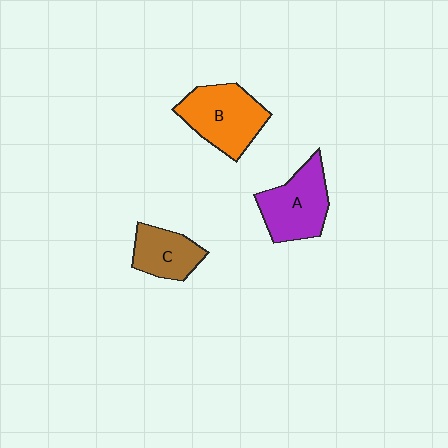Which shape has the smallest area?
Shape C (brown).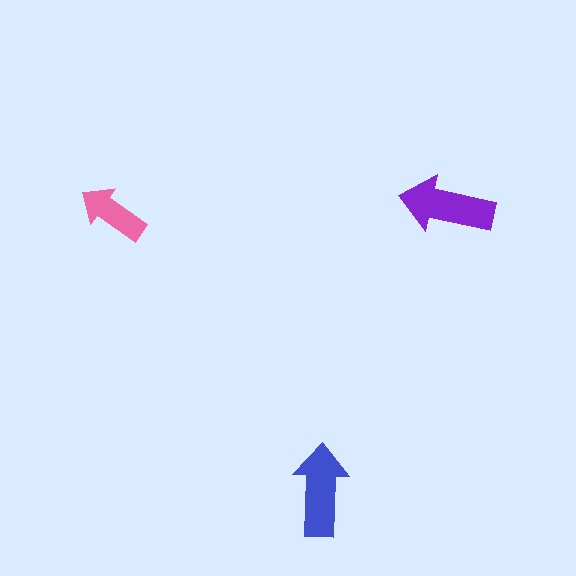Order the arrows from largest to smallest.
the purple one, the blue one, the pink one.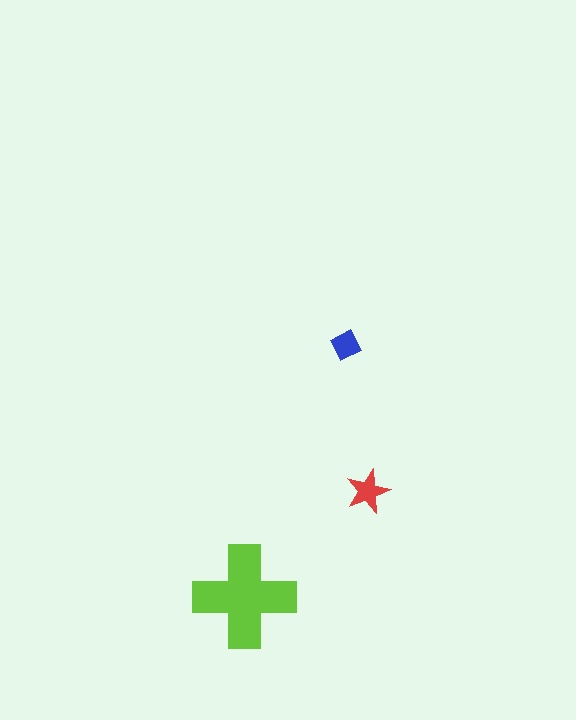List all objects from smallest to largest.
The blue diamond, the red star, the lime cross.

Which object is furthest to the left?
The lime cross is leftmost.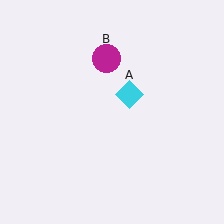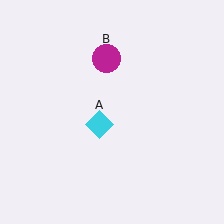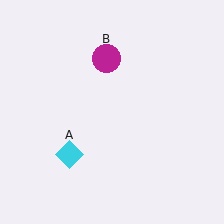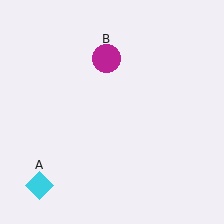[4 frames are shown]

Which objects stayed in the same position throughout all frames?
Magenta circle (object B) remained stationary.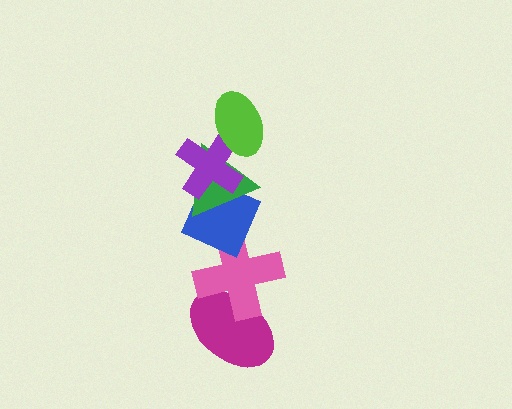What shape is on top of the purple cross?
The lime ellipse is on top of the purple cross.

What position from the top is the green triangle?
The green triangle is 3rd from the top.